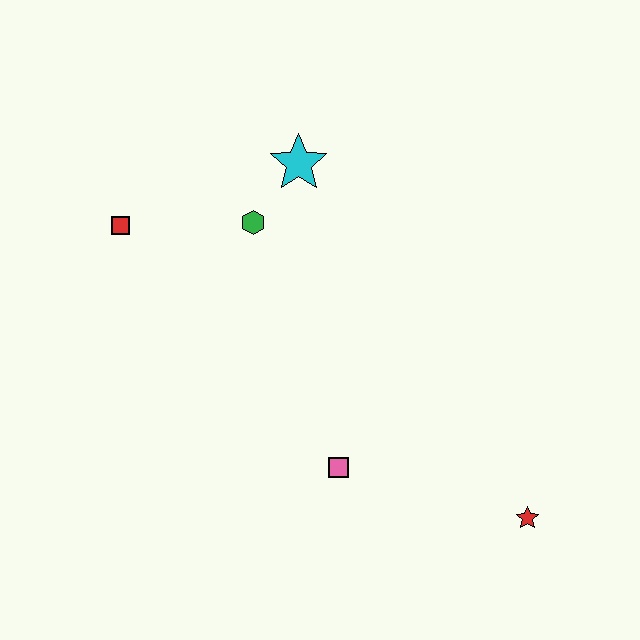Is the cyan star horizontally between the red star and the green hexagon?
Yes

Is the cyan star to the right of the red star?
No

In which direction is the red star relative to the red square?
The red star is to the right of the red square.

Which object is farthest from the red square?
The red star is farthest from the red square.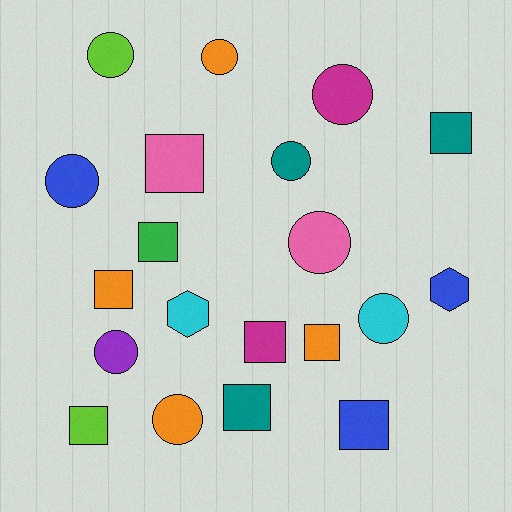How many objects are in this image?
There are 20 objects.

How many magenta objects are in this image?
There are 2 magenta objects.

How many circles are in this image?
There are 9 circles.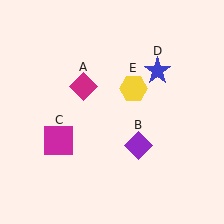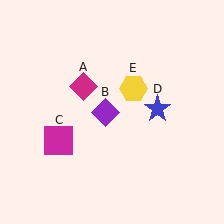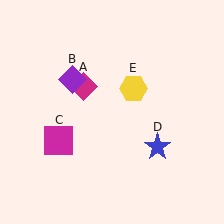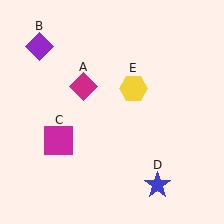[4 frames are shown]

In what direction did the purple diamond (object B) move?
The purple diamond (object B) moved up and to the left.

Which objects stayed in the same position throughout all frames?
Magenta diamond (object A) and magenta square (object C) and yellow hexagon (object E) remained stationary.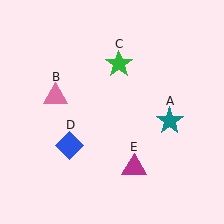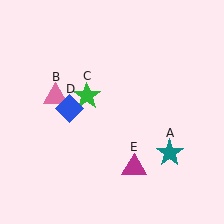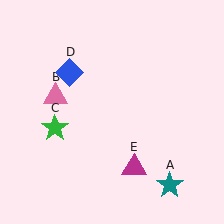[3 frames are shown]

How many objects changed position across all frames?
3 objects changed position: teal star (object A), green star (object C), blue diamond (object D).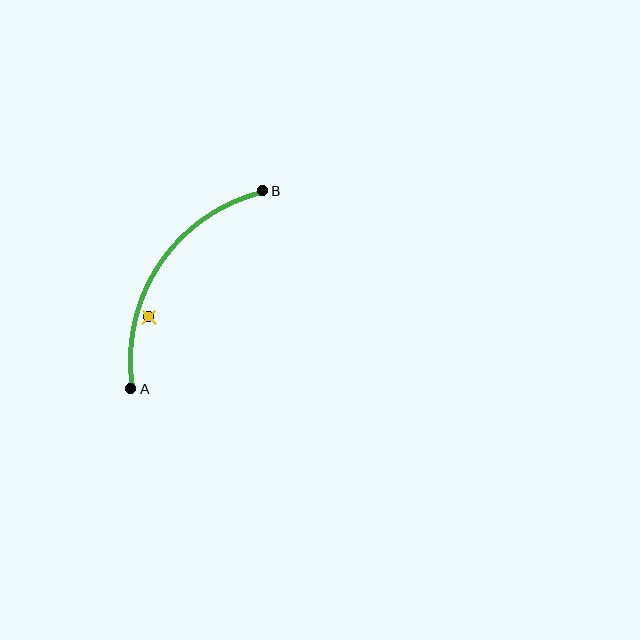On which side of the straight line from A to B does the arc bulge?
The arc bulges to the left of the straight line connecting A and B.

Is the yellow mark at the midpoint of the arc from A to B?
No — the yellow mark does not lie on the arc at all. It sits slightly inside the curve.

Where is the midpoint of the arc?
The arc midpoint is the point on the curve farthest from the straight line joining A and B. It sits to the left of that line.